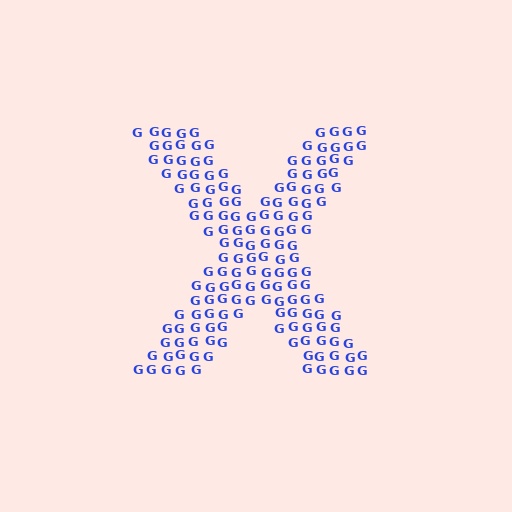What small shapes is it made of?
It is made of small letter G's.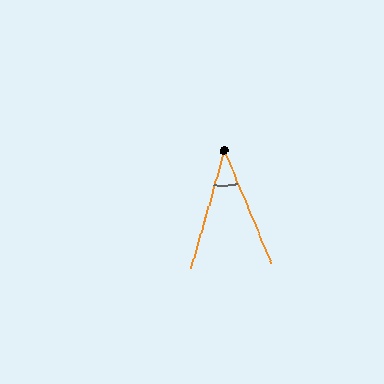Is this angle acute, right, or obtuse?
It is acute.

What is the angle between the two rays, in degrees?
Approximately 38 degrees.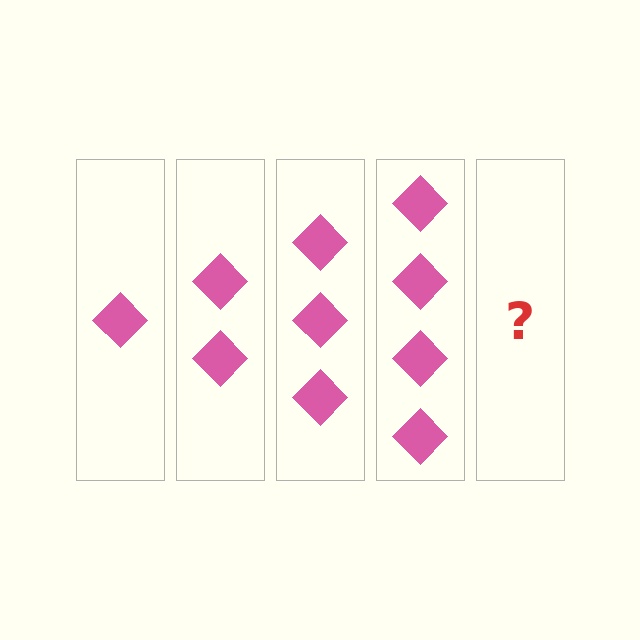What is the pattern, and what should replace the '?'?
The pattern is that each step adds one more diamond. The '?' should be 5 diamonds.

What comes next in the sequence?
The next element should be 5 diamonds.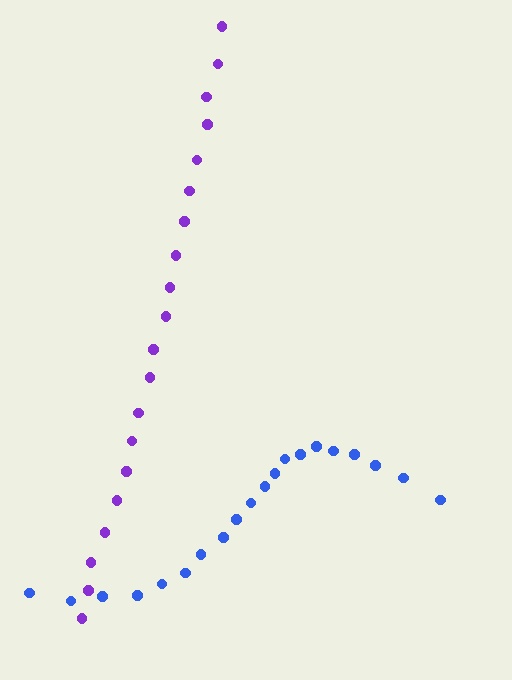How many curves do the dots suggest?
There are 2 distinct paths.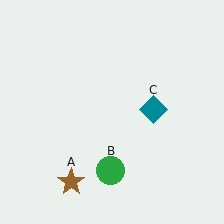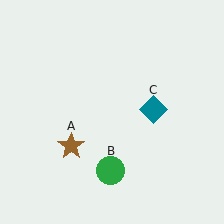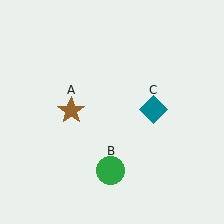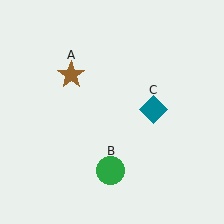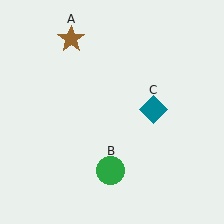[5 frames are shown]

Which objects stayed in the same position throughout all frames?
Green circle (object B) and teal diamond (object C) remained stationary.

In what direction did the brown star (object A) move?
The brown star (object A) moved up.